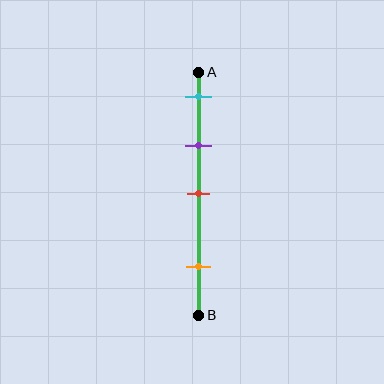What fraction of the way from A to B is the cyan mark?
The cyan mark is approximately 10% (0.1) of the way from A to B.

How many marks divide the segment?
There are 4 marks dividing the segment.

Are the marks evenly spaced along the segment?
No, the marks are not evenly spaced.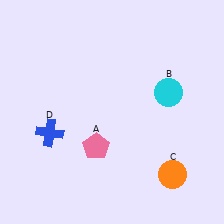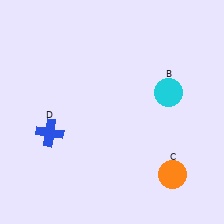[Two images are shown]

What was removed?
The pink pentagon (A) was removed in Image 2.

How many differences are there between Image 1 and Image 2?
There is 1 difference between the two images.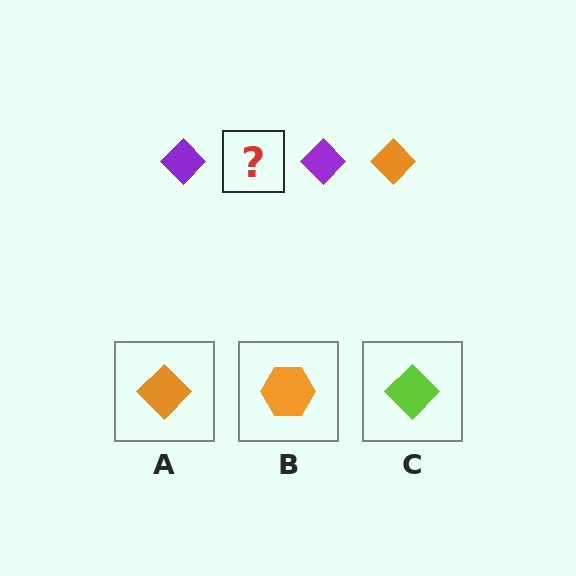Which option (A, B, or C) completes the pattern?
A.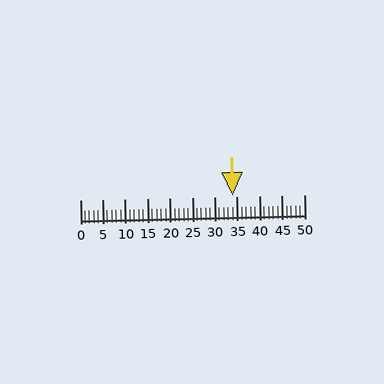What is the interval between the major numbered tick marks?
The major tick marks are spaced 5 units apart.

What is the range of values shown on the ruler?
The ruler shows values from 0 to 50.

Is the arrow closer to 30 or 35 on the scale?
The arrow is closer to 35.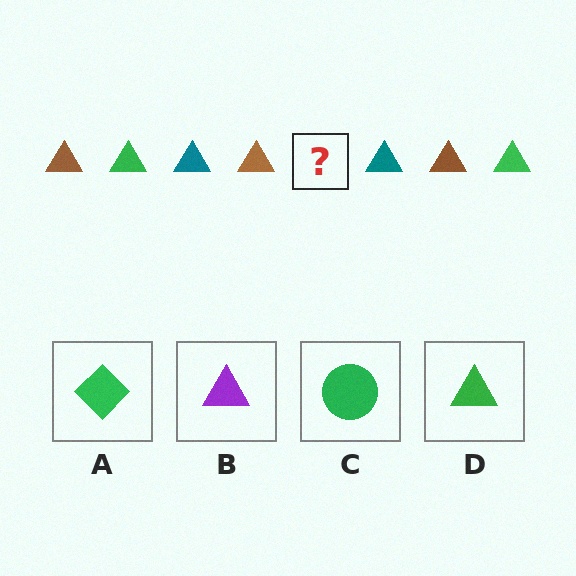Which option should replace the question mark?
Option D.